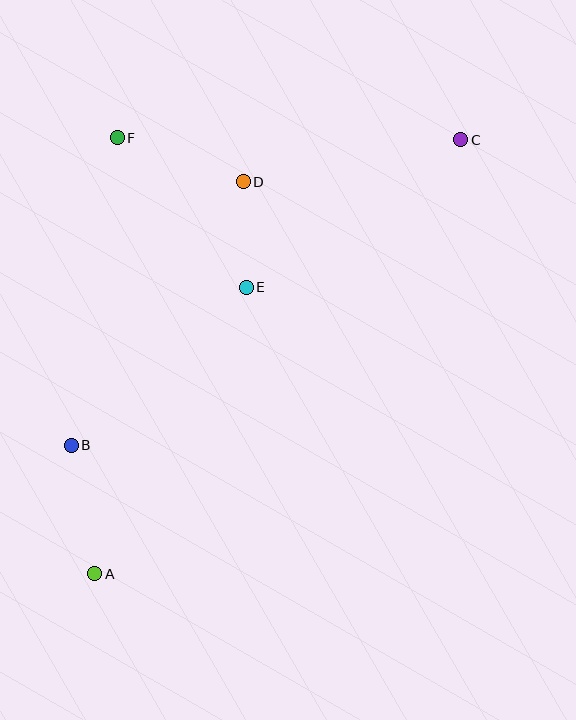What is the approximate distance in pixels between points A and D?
The distance between A and D is approximately 419 pixels.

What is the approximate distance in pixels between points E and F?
The distance between E and F is approximately 198 pixels.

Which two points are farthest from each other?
Points A and C are farthest from each other.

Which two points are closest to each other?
Points D and E are closest to each other.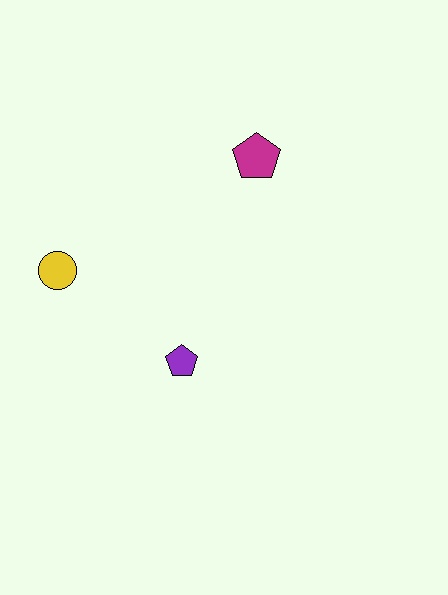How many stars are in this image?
There are no stars.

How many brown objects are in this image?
There are no brown objects.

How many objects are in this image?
There are 3 objects.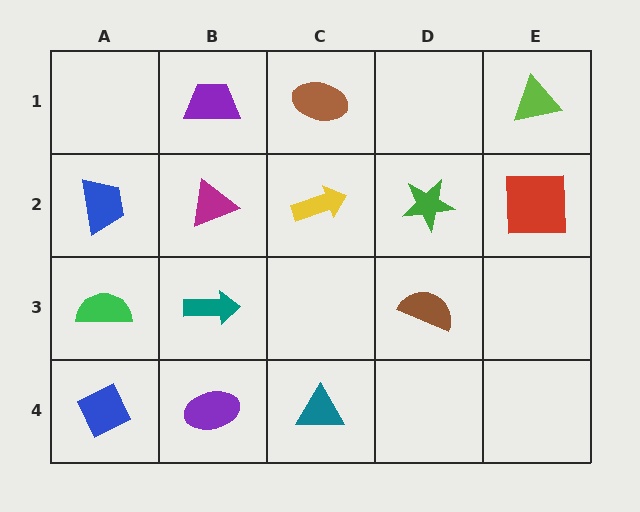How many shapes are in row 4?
3 shapes.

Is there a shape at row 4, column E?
No, that cell is empty.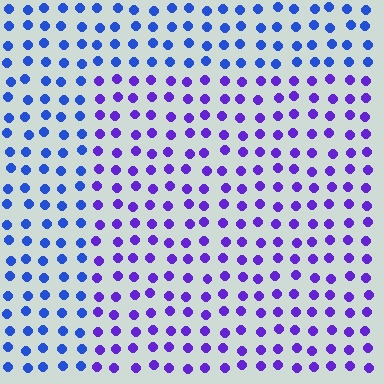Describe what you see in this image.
The image is filled with small blue elements in a uniform arrangement. A rectangle-shaped region is visible where the elements are tinted to a slightly different hue, forming a subtle color boundary.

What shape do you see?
I see a rectangle.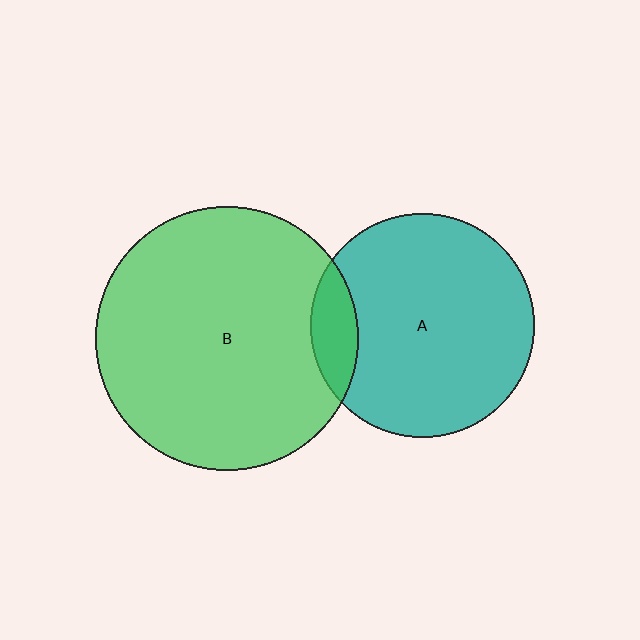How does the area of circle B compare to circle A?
Approximately 1.4 times.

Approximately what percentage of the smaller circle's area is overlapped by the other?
Approximately 10%.